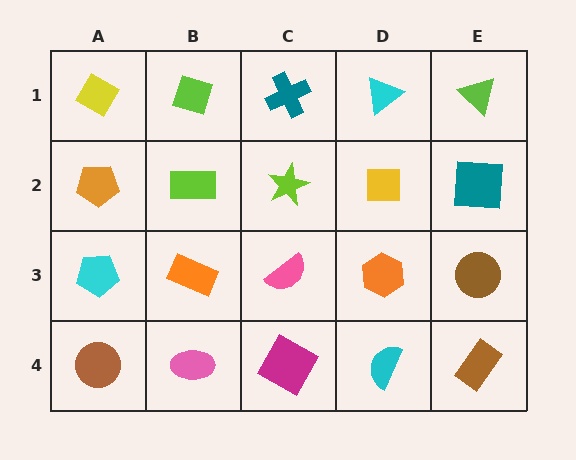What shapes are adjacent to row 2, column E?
A lime triangle (row 1, column E), a brown circle (row 3, column E), a yellow square (row 2, column D).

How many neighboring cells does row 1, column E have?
2.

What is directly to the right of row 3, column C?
An orange hexagon.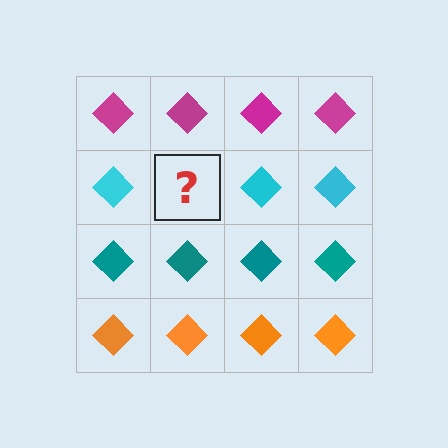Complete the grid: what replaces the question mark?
The question mark should be replaced with a cyan diamond.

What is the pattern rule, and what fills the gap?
The rule is that each row has a consistent color. The gap should be filled with a cyan diamond.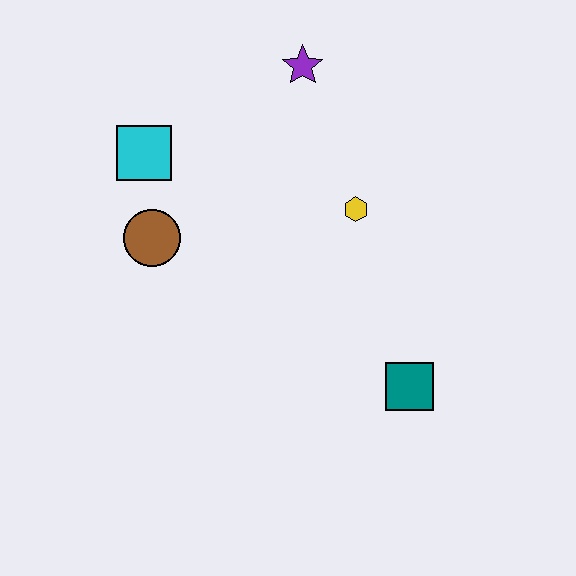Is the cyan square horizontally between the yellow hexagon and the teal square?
No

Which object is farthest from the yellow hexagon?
The cyan square is farthest from the yellow hexagon.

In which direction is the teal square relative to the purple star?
The teal square is below the purple star.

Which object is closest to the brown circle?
The cyan square is closest to the brown circle.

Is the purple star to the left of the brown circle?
No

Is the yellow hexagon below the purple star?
Yes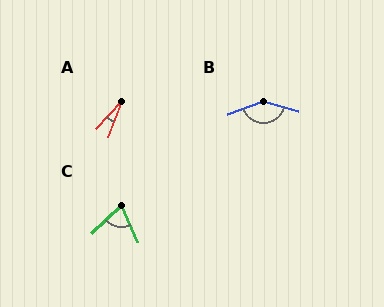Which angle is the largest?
B, at approximately 145 degrees.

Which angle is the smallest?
A, at approximately 21 degrees.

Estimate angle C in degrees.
Approximately 71 degrees.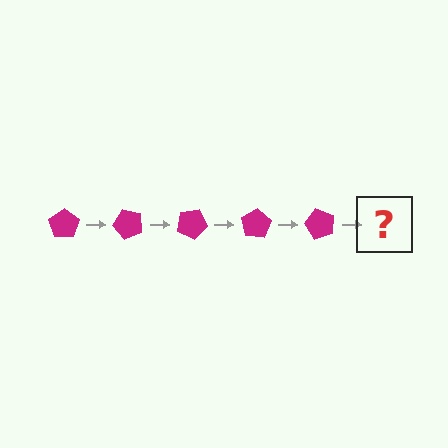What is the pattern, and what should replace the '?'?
The pattern is that the pentagon rotates 50 degrees each step. The '?' should be a magenta pentagon rotated 250 degrees.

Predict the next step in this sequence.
The next step is a magenta pentagon rotated 250 degrees.